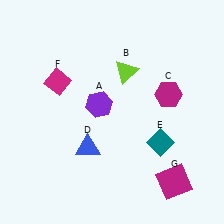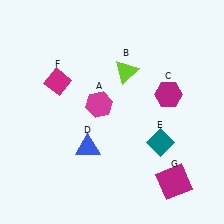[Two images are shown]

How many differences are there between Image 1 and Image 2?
There is 1 difference between the two images.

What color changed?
The hexagon (A) changed from purple in Image 1 to magenta in Image 2.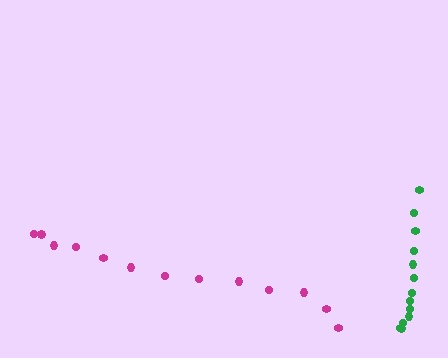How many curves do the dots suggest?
There are 2 distinct paths.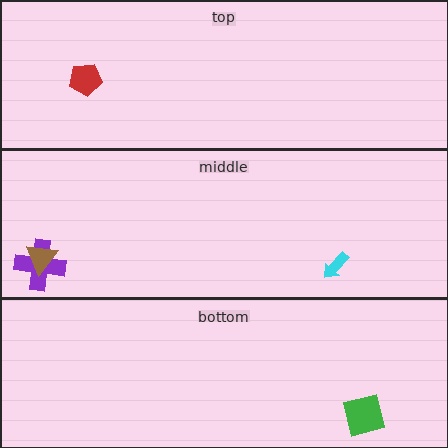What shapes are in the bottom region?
The green square.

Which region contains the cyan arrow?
The middle region.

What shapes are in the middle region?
The cyan arrow, the purple cross, the brown triangle.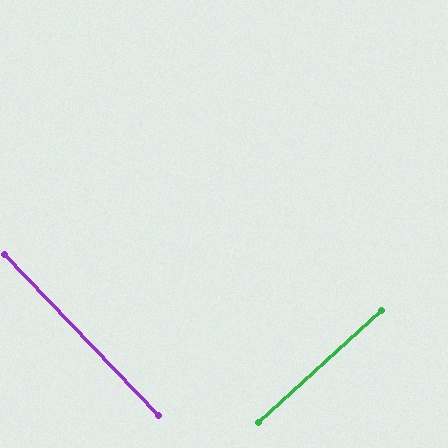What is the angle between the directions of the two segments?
Approximately 89 degrees.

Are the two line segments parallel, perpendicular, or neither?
Perpendicular — they meet at approximately 89°.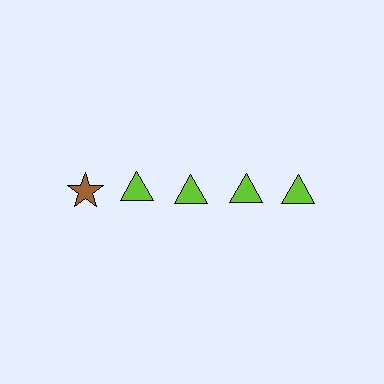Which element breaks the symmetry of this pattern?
The brown star in the top row, leftmost column breaks the symmetry. All other shapes are lime triangles.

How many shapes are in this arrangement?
There are 5 shapes arranged in a grid pattern.